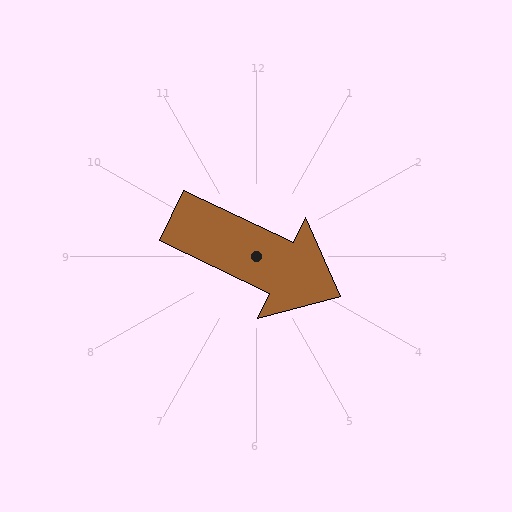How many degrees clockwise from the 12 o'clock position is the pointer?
Approximately 116 degrees.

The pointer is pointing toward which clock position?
Roughly 4 o'clock.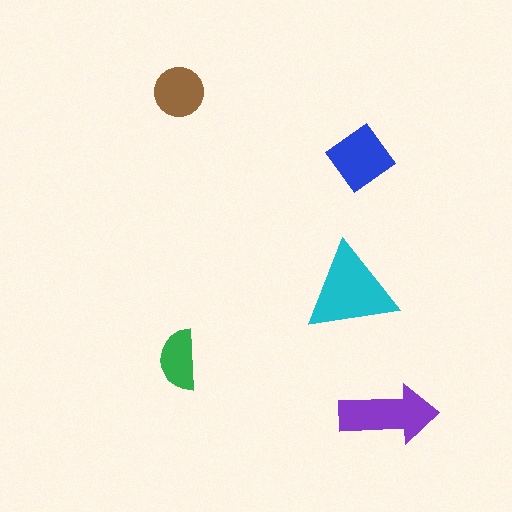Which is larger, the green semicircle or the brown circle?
The brown circle.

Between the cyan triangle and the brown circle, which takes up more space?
The cyan triangle.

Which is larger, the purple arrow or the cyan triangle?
The cyan triangle.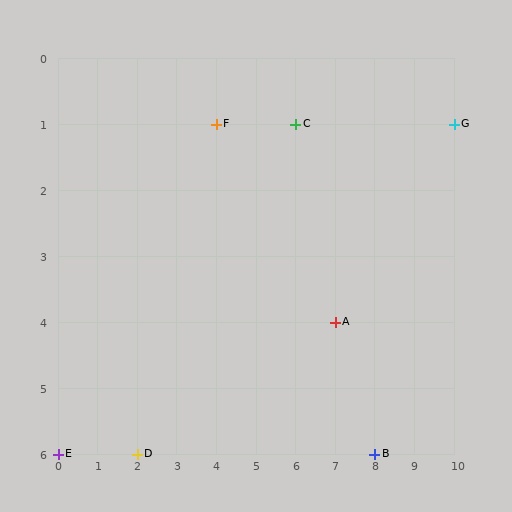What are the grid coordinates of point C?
Point C is at grid coordinates (6, 1).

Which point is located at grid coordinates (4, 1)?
Point F is at (4, 1).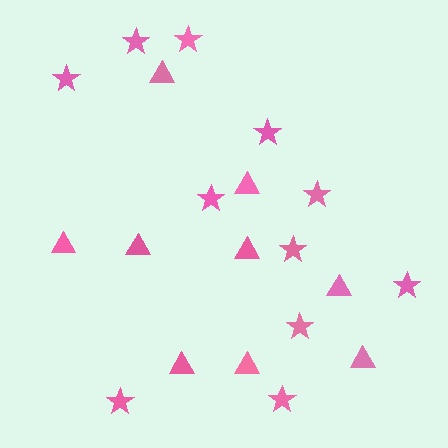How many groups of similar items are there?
There are 2 groups: one group of triangles (9) and one group of stars (11).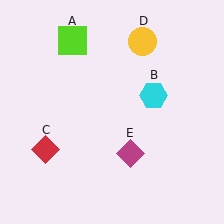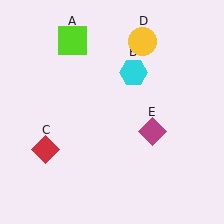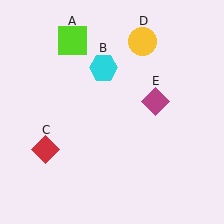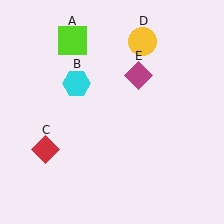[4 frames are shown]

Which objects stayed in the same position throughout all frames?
Lime square (object A) and red diamond (object C) and yellow circle (object D) remained stationary.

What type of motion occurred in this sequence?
The cyan hexagon (object B), magenta diamond (object E) rotated counterclockwise around the center of the scene.